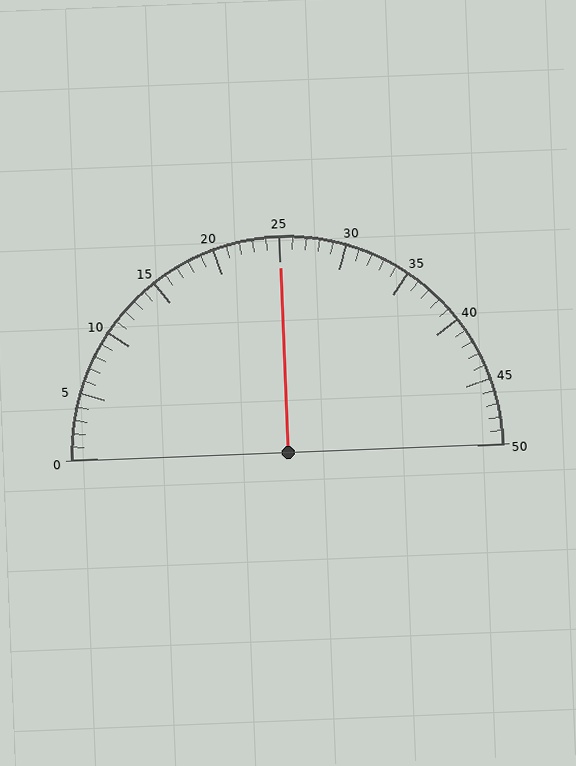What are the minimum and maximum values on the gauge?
The gauge ranges from 0 to 50.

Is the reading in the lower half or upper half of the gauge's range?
The reading is in the upper half of the range (0 to 50).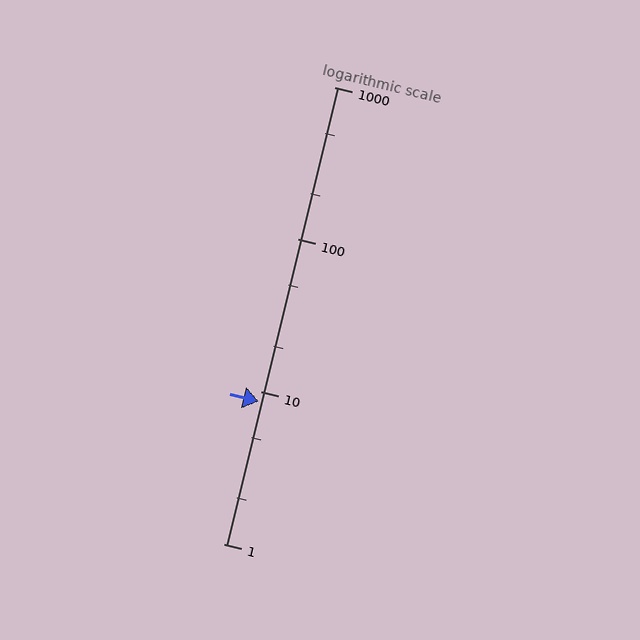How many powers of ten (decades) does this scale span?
The scale spans 3 decades, from 1 to 1000.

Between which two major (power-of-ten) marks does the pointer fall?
The pointer is between 1 and 10.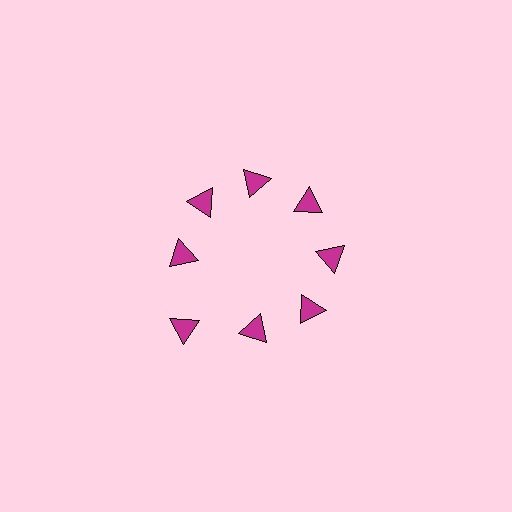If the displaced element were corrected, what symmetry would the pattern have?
It would have 8-fold rotational symmetry — the pattern would map onto itself every 45 degrees.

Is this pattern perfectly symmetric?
No. The 8 magenta triangles are arranged in a ring, but one element near the 8 o'clock position is pushed outward from the center, breaking the 8-fold rotational symmetry.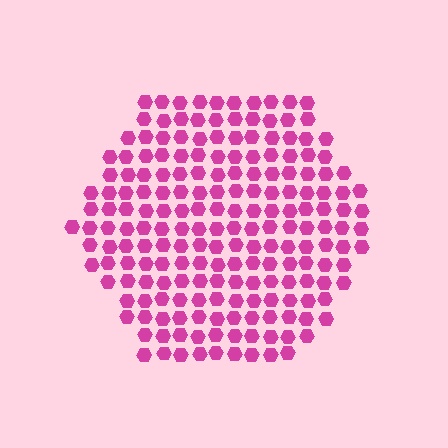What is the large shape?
The large shape is a hexagon.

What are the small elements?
The small elements are hexagons.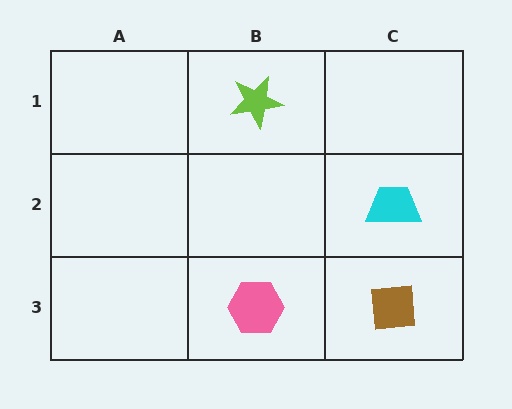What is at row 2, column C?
A cyan trapezoid.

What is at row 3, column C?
A brown square.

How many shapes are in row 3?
2 shapes.